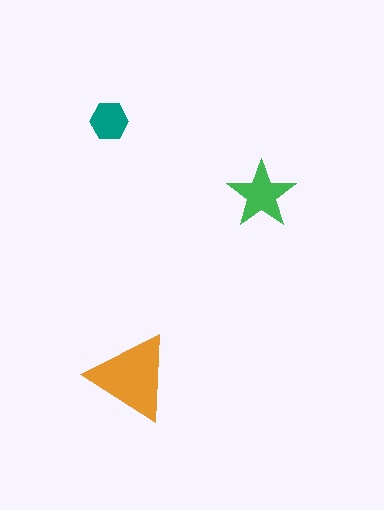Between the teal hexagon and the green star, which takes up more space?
The green star.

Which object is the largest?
The orange triangle.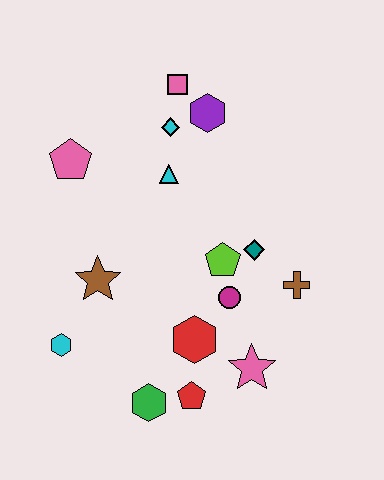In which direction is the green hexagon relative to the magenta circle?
The green hexagon is below the magenta circle.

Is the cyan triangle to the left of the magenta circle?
Yes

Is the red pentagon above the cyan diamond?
No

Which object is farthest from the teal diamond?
The cyan hexagon is farthest from the teal diamond.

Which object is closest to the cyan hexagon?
The brown star is closest to the cyan hexagon.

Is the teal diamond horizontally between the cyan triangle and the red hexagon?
No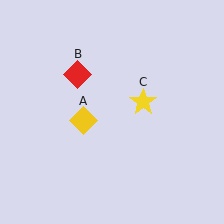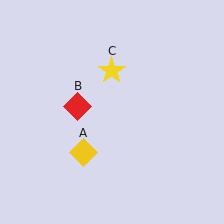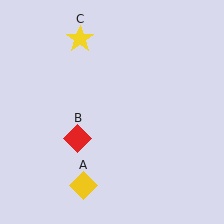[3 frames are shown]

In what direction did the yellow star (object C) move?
The yellow star (object C) moved up and to the left.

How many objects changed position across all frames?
3 objects changed position: yellow diamond (object A), red diamond (object B), yellow star (object C).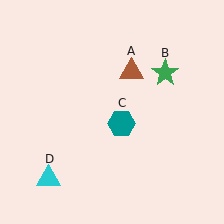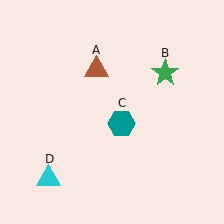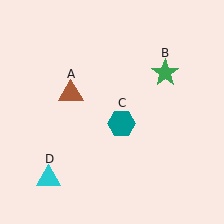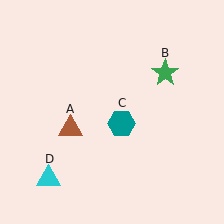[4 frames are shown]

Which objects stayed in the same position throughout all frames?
Green star (object B) and teal hexagon (object C) and cyan triangle (object D) remained stationary.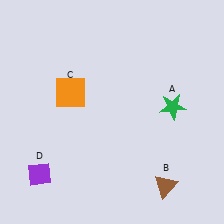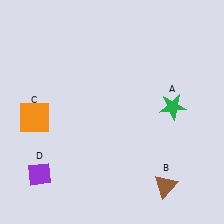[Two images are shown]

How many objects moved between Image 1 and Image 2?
1 object moved between the two images.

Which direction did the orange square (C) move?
The orange square (C) moved left.